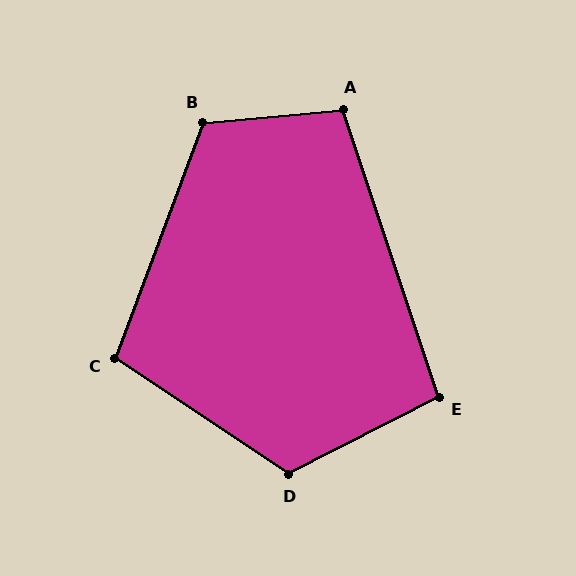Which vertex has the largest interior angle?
D, at approximately 119 degrees.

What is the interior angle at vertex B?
Approximately 115 degrees (obtuse).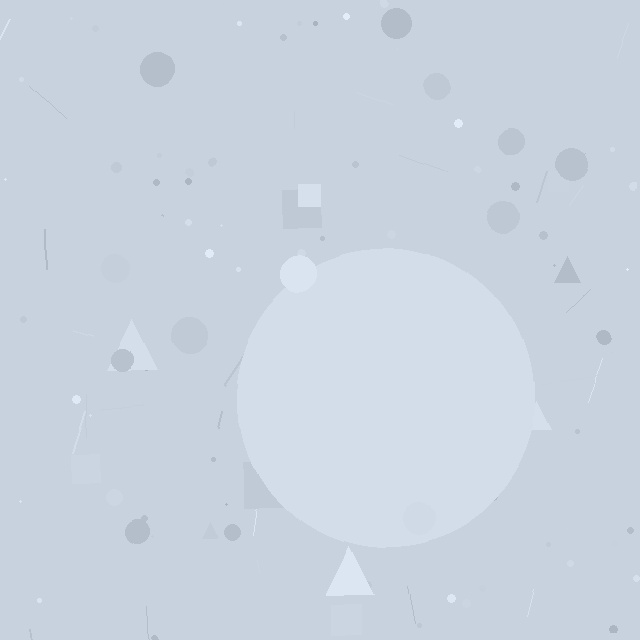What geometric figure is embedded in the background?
A circle is embedded in the background.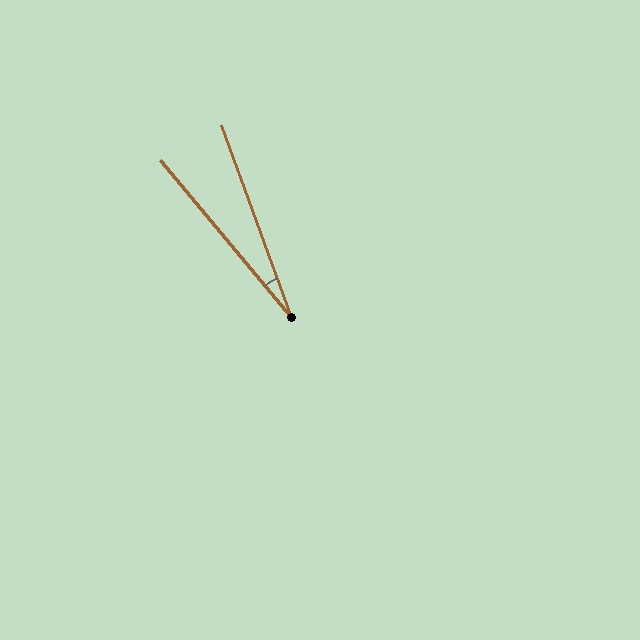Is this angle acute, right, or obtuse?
It is acute.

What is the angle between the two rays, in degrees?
Approximately 20 degrees.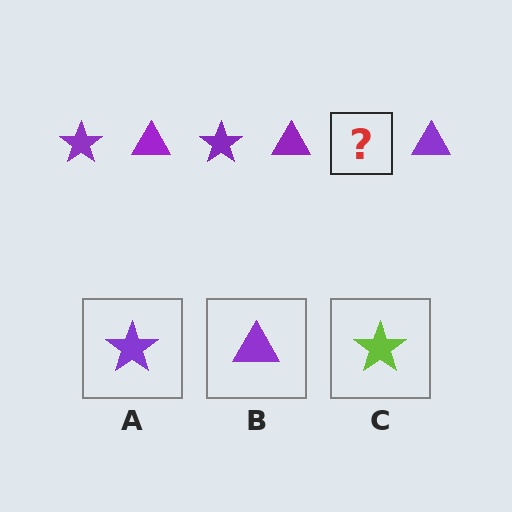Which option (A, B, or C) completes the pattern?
A.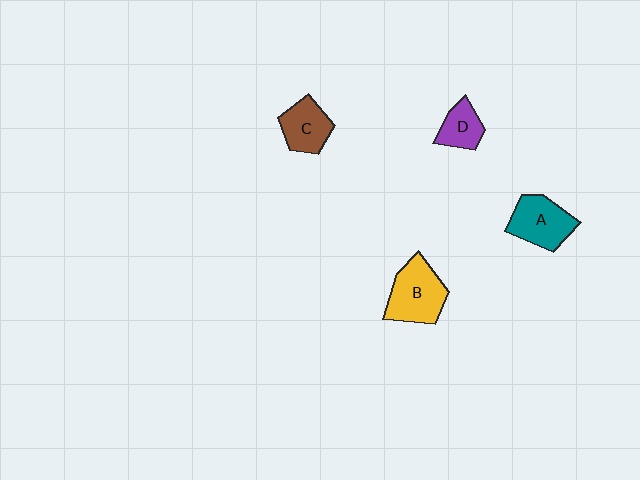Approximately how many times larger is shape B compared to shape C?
Approximately 1.4 times.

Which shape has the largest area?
Shape B (yellow).